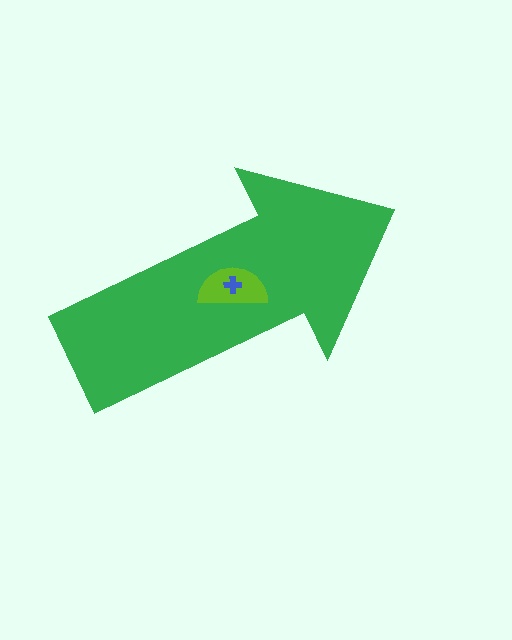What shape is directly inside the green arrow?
The lime semicircle.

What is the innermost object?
The blue cross.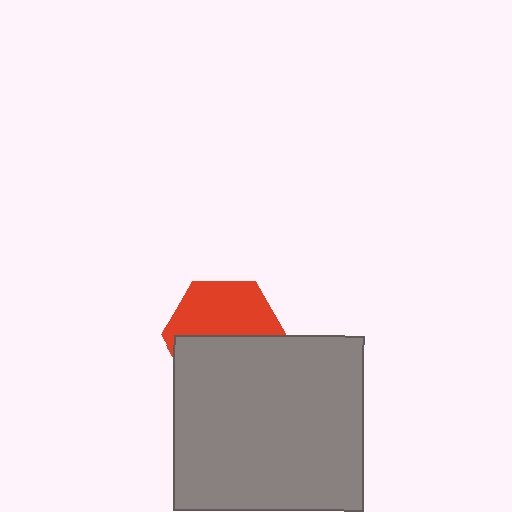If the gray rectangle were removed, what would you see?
You would see the complete red hexagon.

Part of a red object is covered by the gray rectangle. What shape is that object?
It is a hexagon.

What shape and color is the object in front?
The object in front is a gray rectangle.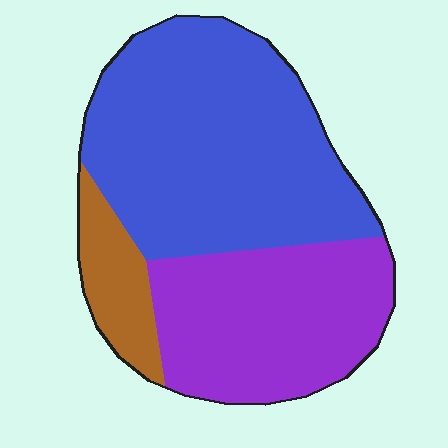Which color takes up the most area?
Blue, at roughly 55%.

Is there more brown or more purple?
Purple.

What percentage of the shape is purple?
Purple takes up about one third (1/3) of the shape.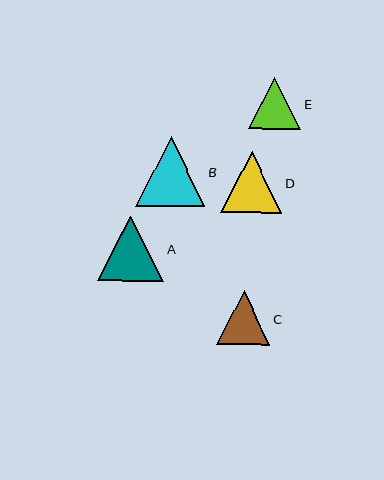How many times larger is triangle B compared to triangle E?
Triangle B is approximately 1.3 times the size of triangle E.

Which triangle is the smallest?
Triangle E is the smallest with a size of approximately 52 pixels.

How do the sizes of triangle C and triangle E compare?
Triangle C and triangle E are approximately the same size.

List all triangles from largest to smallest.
From largest to smallest: B, A, D, C, E.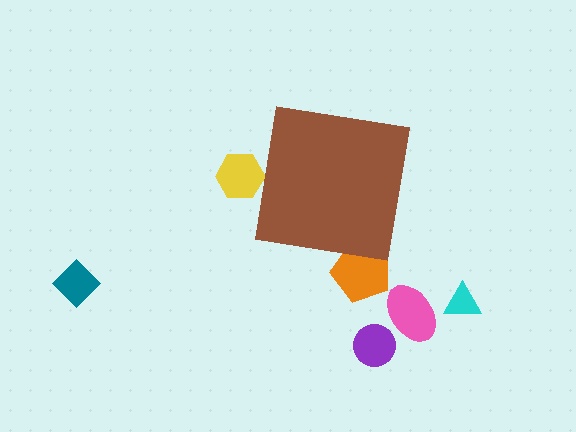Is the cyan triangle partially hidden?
No, the cyan triangle is fully visible.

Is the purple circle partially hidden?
No, the purple circle is fully visible.